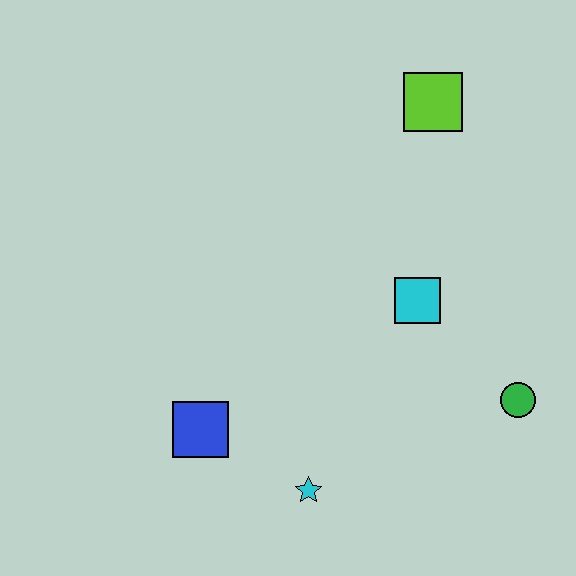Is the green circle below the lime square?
Yes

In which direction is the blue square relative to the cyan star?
The blue square is to the left of the cyan star.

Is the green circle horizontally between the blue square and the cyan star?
No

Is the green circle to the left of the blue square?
No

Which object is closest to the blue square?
The cyan star is closest to the blue square.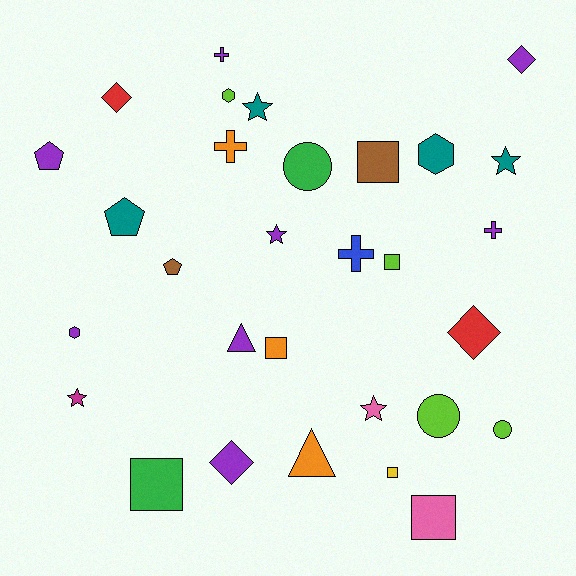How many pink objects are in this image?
There are 2 pink objects.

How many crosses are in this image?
There are 4 crosses.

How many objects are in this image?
There are 30 objects.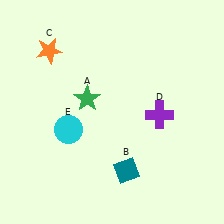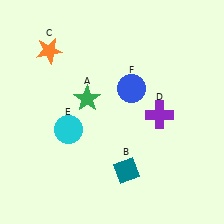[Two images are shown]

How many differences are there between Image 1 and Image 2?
There is 1 difference between the two images.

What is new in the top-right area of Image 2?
A blue circle (F) was added in the top-right area of Image 2.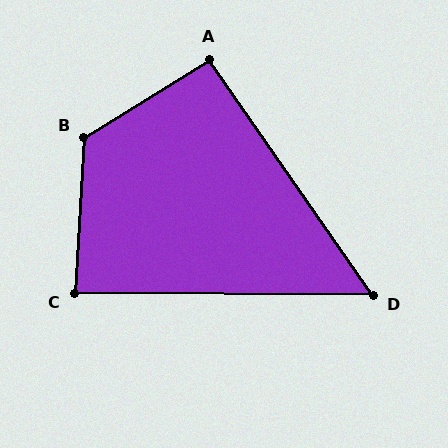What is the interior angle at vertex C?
Approximately 87 degrees (approximately right).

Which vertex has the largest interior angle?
B, at approximately 125 degrees.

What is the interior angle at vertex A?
Approximately 93 degrees (approximately right).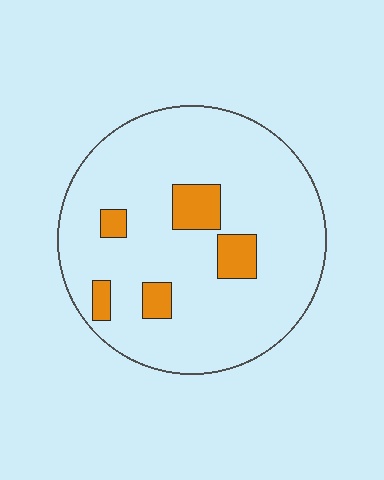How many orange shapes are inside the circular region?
5.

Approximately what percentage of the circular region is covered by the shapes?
Approximately 10%.